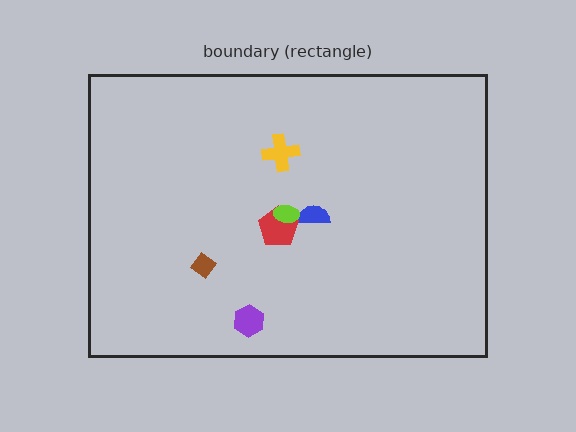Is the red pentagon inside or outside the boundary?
Inside.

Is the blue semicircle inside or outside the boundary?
Inside.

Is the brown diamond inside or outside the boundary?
Inside.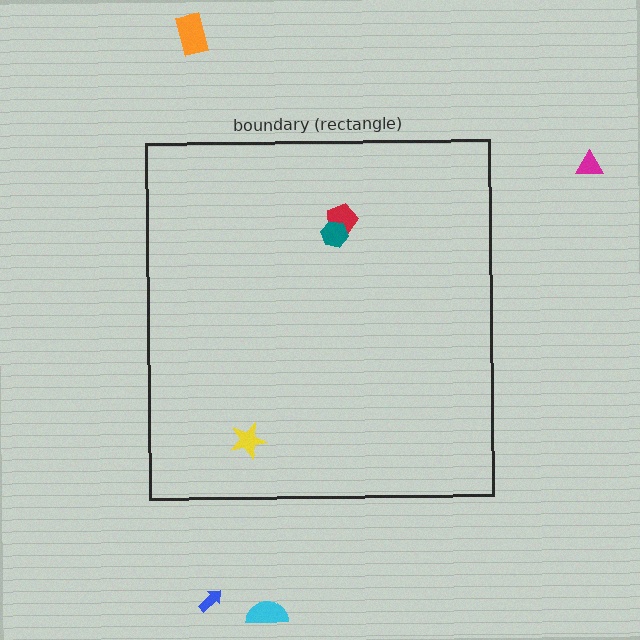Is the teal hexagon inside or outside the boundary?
Inside.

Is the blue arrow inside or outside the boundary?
Outside.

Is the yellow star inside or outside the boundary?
Inside.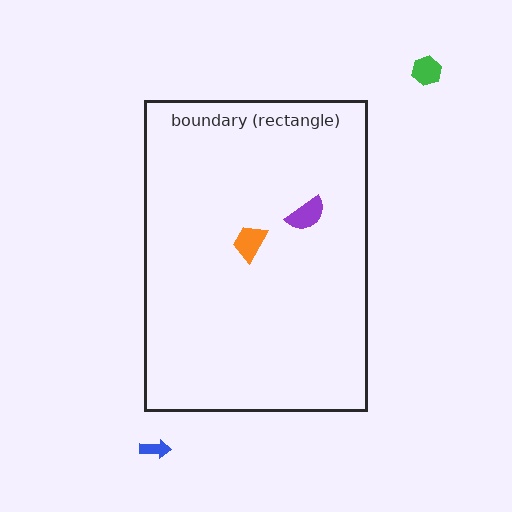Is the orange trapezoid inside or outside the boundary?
Inside.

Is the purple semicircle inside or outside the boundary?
Inside.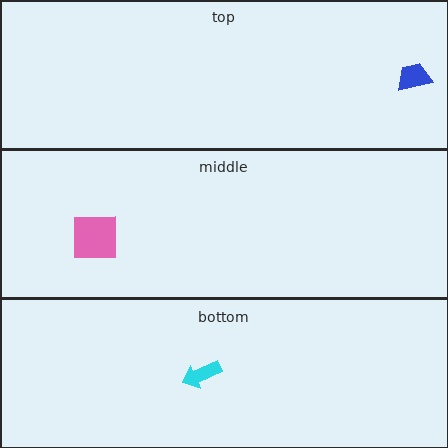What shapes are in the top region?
The blue trapezoid.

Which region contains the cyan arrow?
The bottom region.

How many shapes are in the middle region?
1.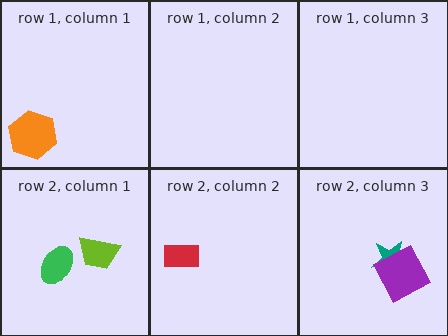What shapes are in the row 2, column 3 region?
The teal star, the purple square.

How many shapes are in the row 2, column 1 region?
2.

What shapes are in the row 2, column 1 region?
The lime trapezoid, the green ellipse.